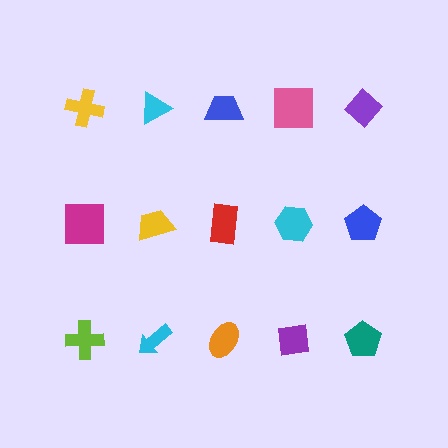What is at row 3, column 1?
A lime cross.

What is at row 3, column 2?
A cyan arrow.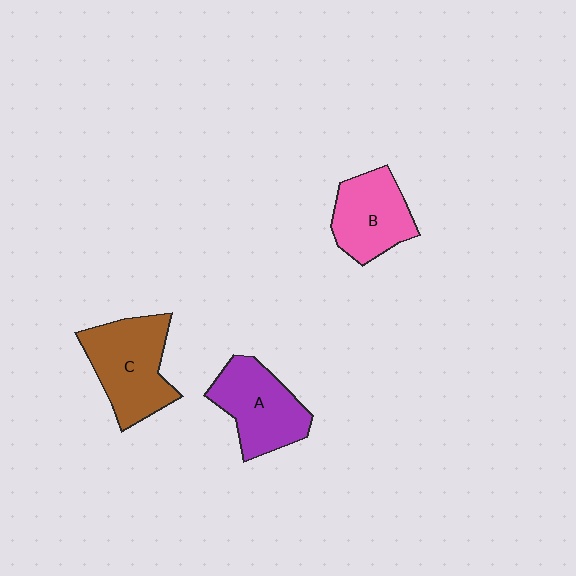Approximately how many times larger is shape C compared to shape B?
Approximately 1.3 times.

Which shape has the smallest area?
Shape B (pink).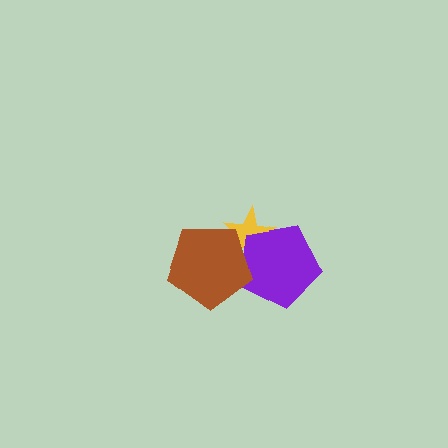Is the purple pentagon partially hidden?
Yes, it is partially covered by another shape.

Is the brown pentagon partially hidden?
No, no other shape covers it.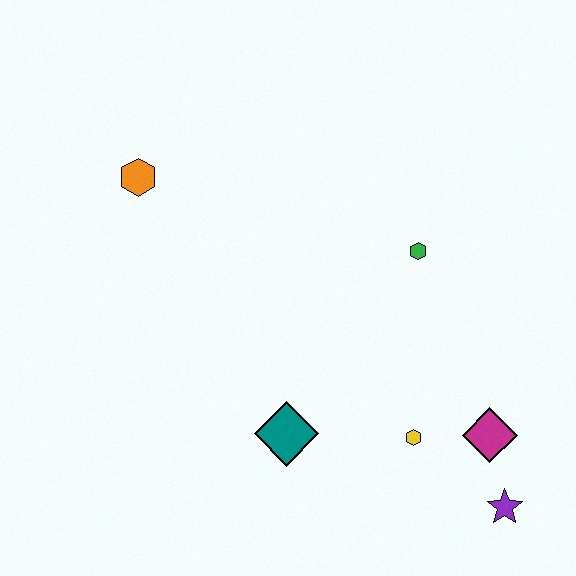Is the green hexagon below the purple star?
No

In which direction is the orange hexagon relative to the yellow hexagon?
The orange hexagon is to the left of the yellow hexagon.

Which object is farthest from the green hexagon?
The orange hexagon is farthest from the green hexagon.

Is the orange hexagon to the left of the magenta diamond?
Yes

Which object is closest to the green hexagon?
The yellow hexagon is closest to the green hexagon.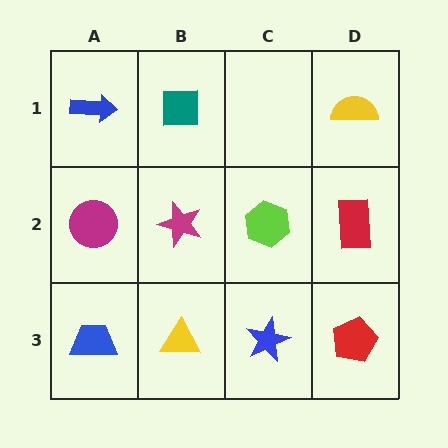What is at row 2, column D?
A red rectangle.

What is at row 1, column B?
A teal square.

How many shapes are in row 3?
4 shapes.